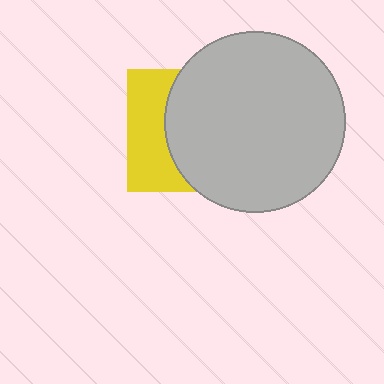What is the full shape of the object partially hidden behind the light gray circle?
The partially hidden object is a yellow square.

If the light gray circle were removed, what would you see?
You would see the complete yellow square.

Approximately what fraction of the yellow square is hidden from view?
Roughly 64% of the yellow square is hidden behind the light gray circle.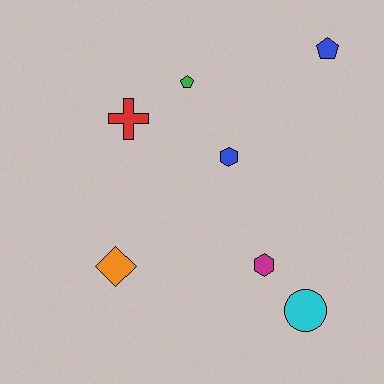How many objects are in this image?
There are 7 objects.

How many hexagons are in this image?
There are 2 hexagons.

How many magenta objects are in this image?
There is 1 magenta object.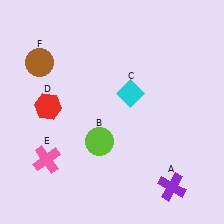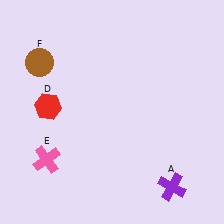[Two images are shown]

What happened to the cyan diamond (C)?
The cyan diamond (C) was removed in Image 2. It was in the top-right area of Image 1.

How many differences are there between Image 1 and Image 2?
There are 2 differences between the two images.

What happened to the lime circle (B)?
The lime circle (B) was removed in Image 2. It was in the bottom-left area of Image 1.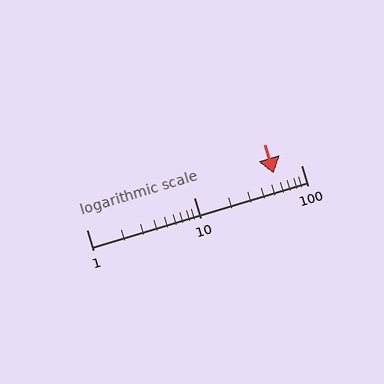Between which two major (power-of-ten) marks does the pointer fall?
The pointer is between 10 and 100.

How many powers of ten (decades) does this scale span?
The scale spans 2 decades, from 1 to 100.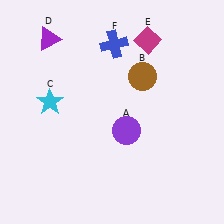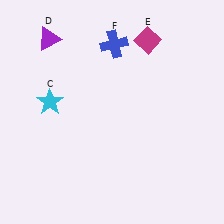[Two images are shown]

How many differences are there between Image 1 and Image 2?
There are 2 differences between the two images.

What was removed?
The purple circle (A), the brown circle (B) were removed in Image 2.